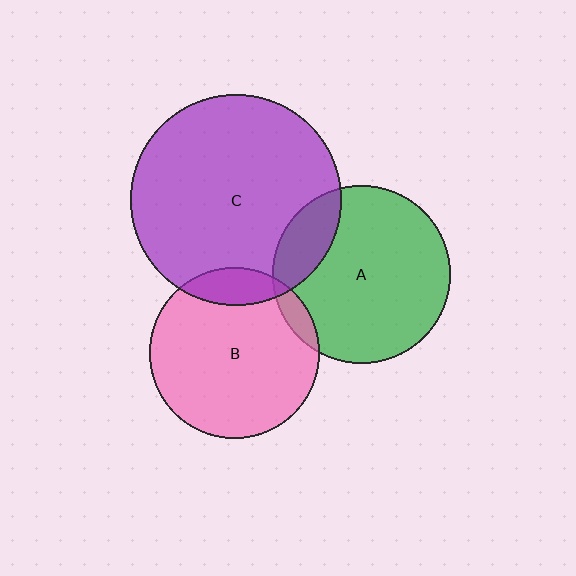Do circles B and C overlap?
Yes.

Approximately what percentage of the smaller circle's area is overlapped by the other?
Approximately 15%.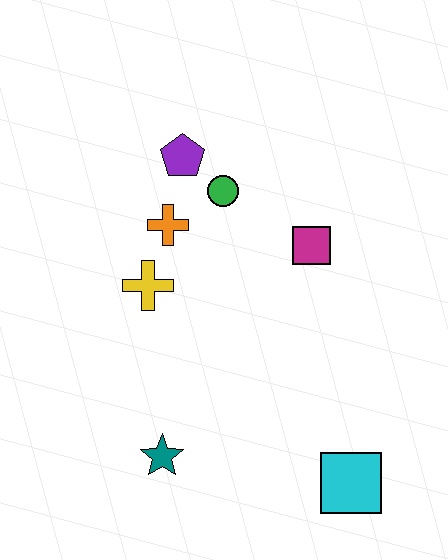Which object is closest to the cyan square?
The teal star is closest to the cyan square.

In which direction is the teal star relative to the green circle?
The teal star is below the green circle.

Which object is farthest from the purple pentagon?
The cyan square is farthest from the purple pentagon.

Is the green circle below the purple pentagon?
Yes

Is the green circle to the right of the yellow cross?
Yes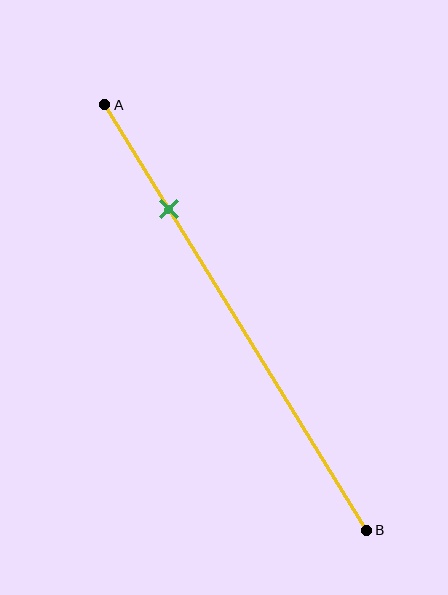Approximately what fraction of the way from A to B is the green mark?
The green mark is approximately 25% of the way from A to B.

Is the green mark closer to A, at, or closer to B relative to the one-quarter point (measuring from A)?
The green mark is approximately at the one-quarter point of segment AB.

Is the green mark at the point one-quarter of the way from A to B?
Yes, the mark is approximately at the one-quarter point.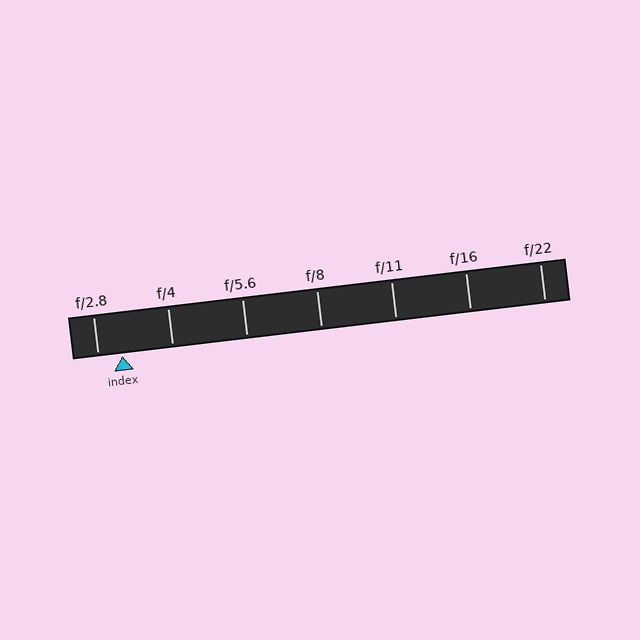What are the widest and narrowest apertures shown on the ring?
The widest aperture shown is f/2.8 and the narrowest is f/22.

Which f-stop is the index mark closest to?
The index mark is closest to f/2.8.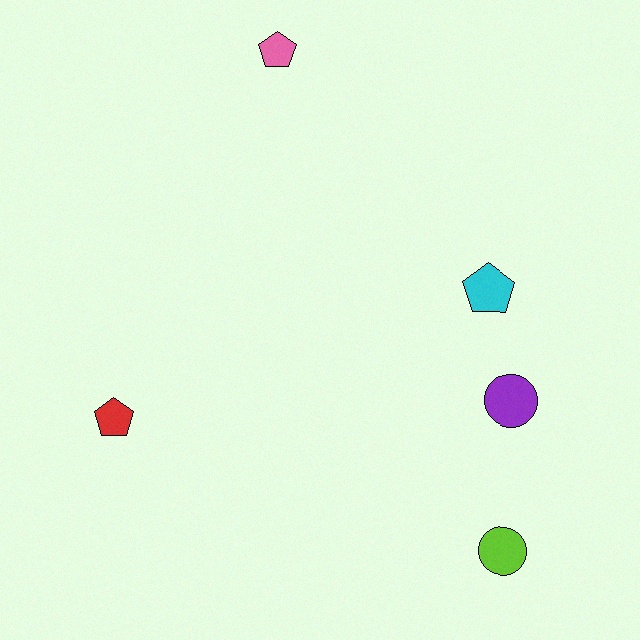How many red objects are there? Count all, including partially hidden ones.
There is 1 red object.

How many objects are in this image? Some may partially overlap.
There are 5 objects.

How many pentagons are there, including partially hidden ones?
There are 3 pentagons.